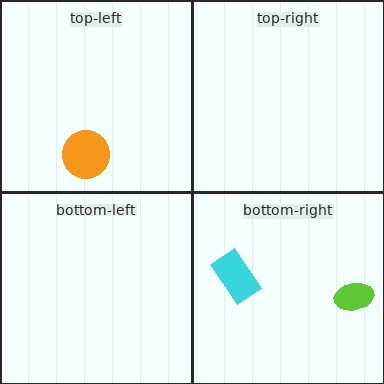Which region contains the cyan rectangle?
The bottom-right region.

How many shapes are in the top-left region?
1.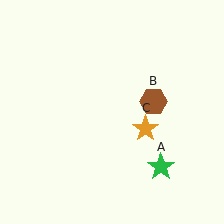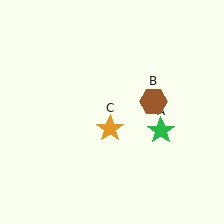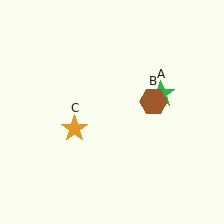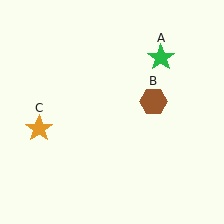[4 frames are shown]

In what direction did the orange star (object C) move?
The orange star (object C) moved left.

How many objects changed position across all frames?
2 objects changed position: green star (object A), orange star (object C).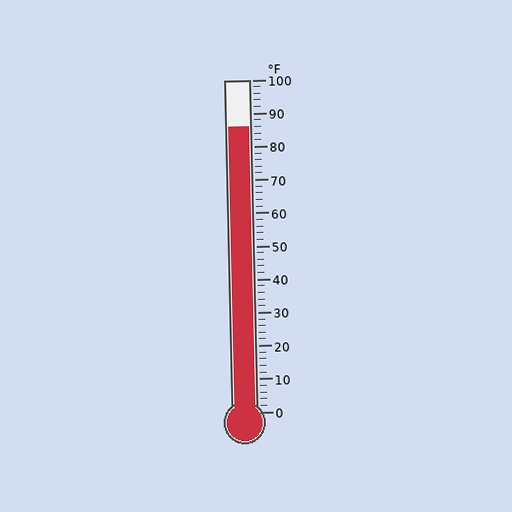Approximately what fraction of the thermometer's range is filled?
The thermometer is filled to approximately 85% of its range.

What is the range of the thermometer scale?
The thermometer scale ranges from 0°F to 100°F.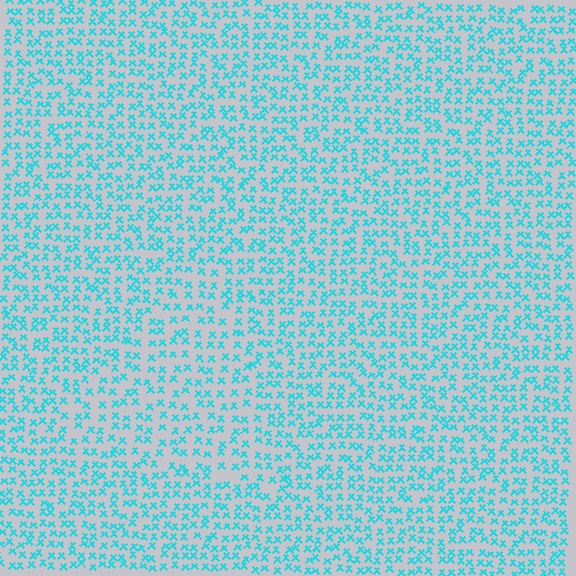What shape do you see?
I see a triangle.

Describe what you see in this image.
The image contains small cyan elements arranged at two different densities. A triangle-shaped region is visible where the elements are less densely packed than the surrounding area.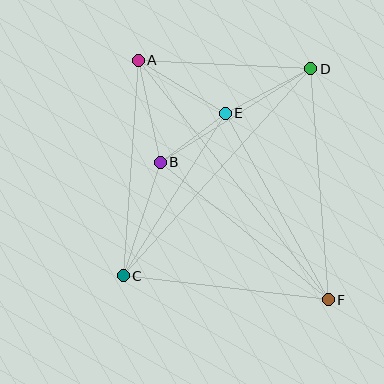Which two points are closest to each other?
Points B and E are closest to each other.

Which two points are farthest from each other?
Points A and F are farthest from each other.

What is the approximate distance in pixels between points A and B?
The distance between A and B is approximately 104 pixels.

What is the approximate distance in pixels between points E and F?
The distance between E and F is approximately 213 pixels.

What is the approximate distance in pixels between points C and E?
The distance between C and E is approximately 192 pixels.